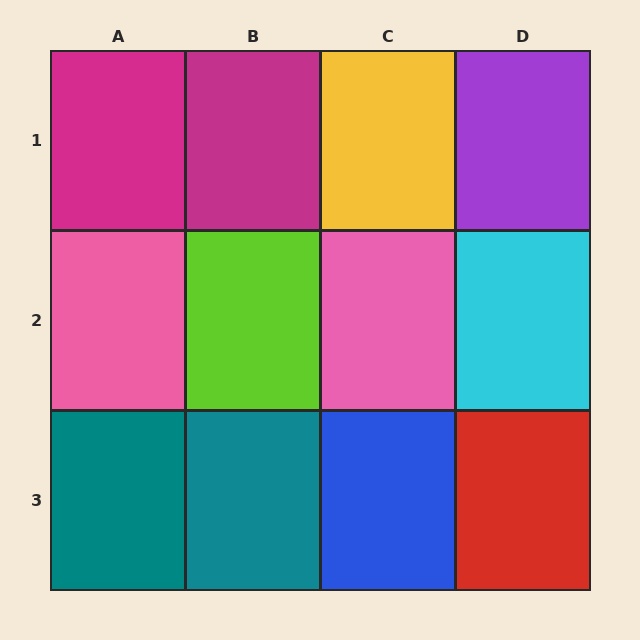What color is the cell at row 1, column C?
Yellow.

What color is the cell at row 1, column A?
Magenta.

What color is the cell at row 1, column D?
Purple.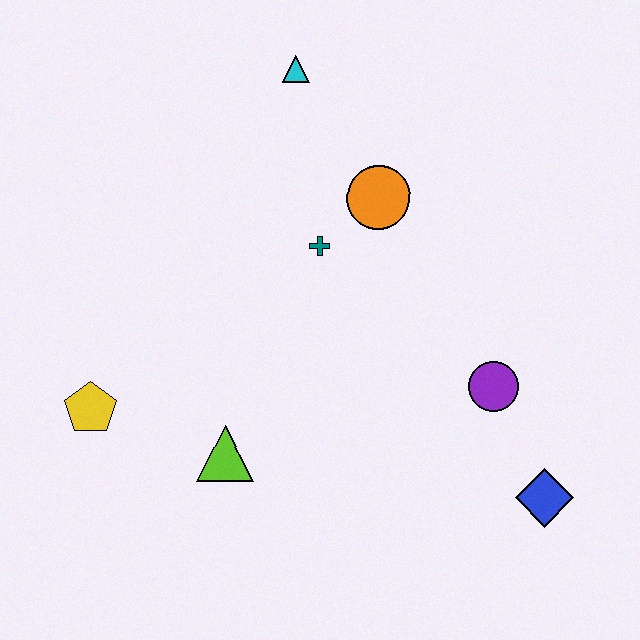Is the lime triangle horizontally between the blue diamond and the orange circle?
No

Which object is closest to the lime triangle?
The yellow pentagon is closest to the lime triangle.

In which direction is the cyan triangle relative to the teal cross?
The cyan triangle is above the teal cross.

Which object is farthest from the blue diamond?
The cyan triangle is farthest from the blue diamond.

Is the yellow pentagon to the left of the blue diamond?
Yes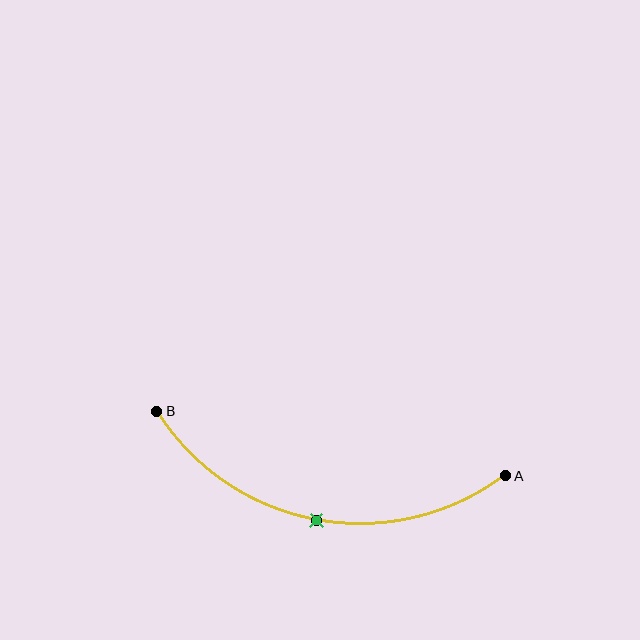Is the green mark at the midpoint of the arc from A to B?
Yes. The green mark lies on the arc at equal arc-length from both A and B — it is the arc midpoint.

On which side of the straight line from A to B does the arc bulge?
The arc bulges below the straight line connecting A and B.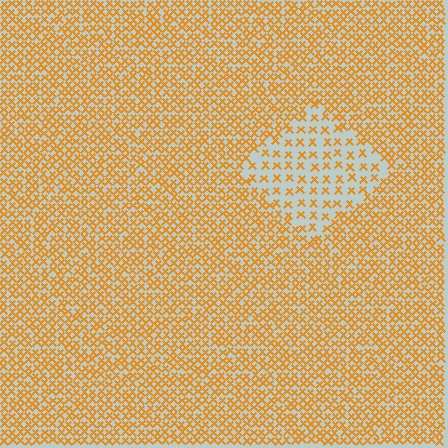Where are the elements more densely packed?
The elements are more densely packed outside the diamond boundary.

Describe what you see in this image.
The image contains small orange elements arranged at two different densities. A diamond-shaped region is visible where the elements are less densely packed than the surrounding area.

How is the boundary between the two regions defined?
The boundary is defined by a change in element density (approximately 2.3x ratio). All elements are the same color, size, and shape.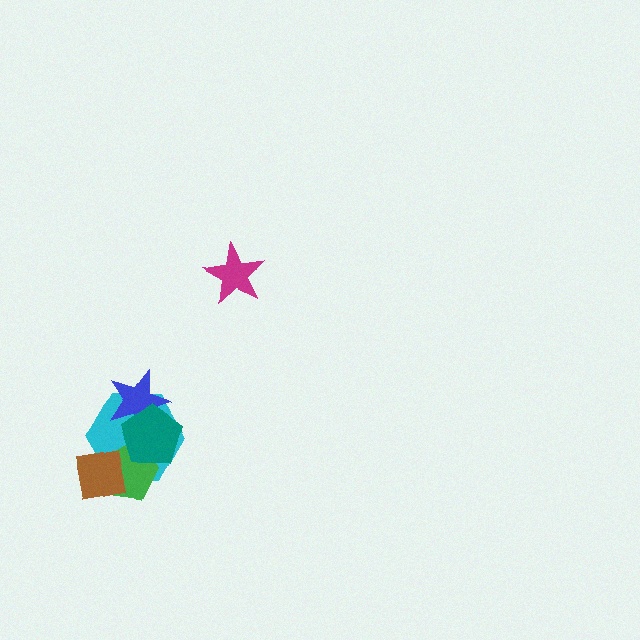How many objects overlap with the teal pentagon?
3 objects overlap with the teal pentagon.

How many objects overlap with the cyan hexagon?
4 objects overlap with the cyan hexagon.